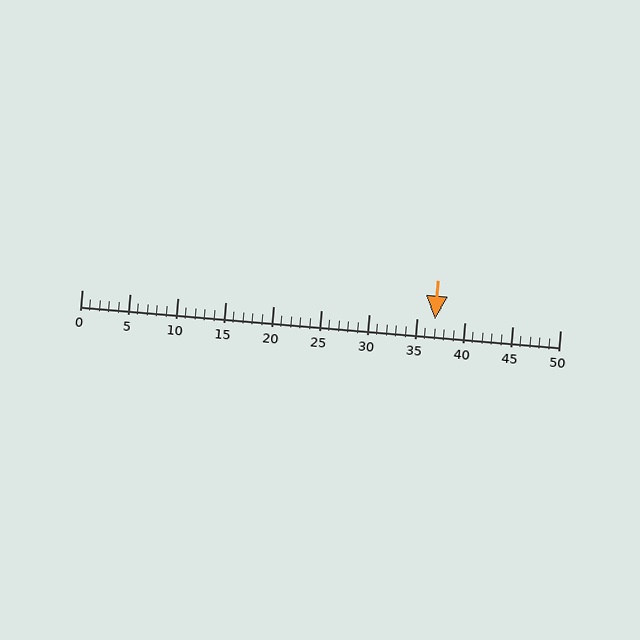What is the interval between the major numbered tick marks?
The major tick marks are spaced 5 units apart.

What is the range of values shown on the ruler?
The ruler shows values from 0 to 50.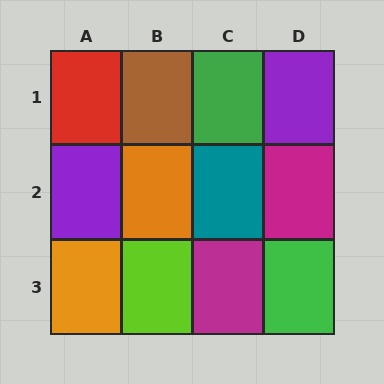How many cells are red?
1 cell is red.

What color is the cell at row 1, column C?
Green.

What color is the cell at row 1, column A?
Red.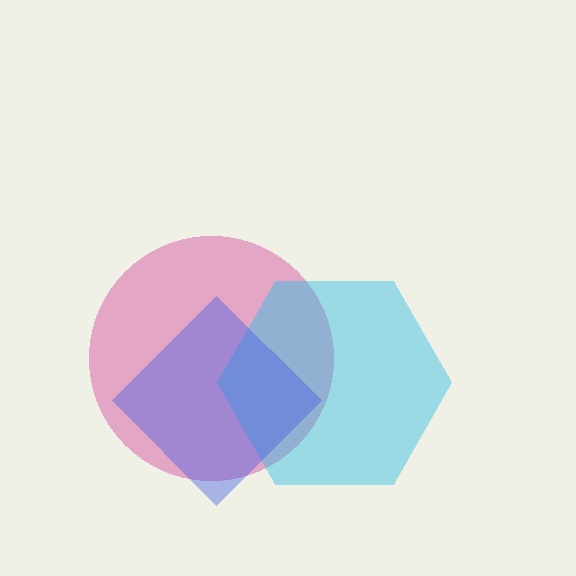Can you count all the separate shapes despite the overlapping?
Yes, there are 3 separate shapes.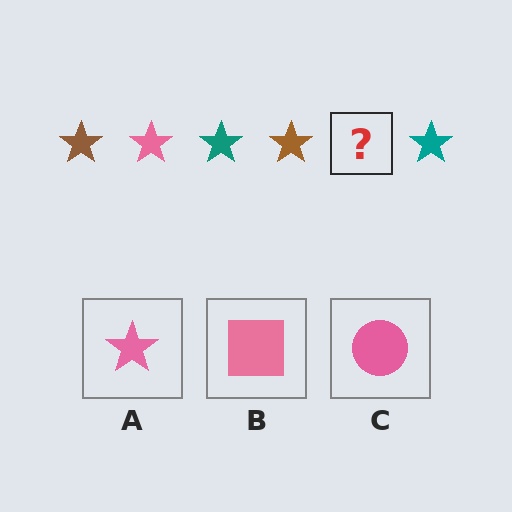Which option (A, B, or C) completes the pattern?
A.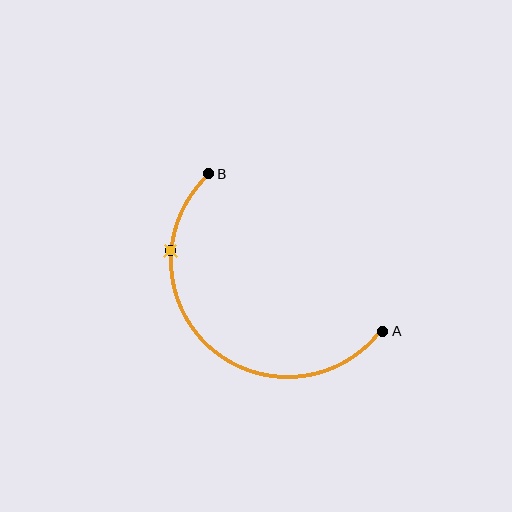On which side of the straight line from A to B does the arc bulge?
The arc bulges below and to the left of the straight line connecting A and B.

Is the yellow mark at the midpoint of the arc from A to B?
No. The yellow mark lies on the arc but is closer to endpoint B. The arc midpoint would be at the point on the curve equidistant along the arc from both A and B.